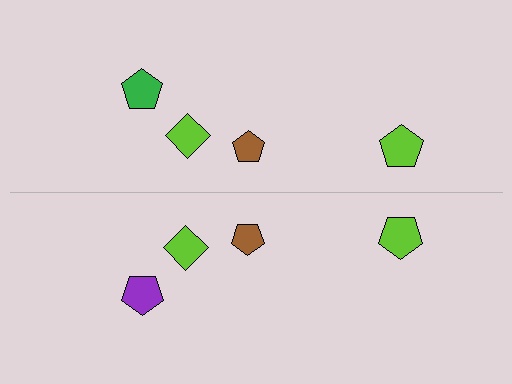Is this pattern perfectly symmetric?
No, the pattern is not perfectly symmetric. The purple pentagon on the bottom side breaks the symmetry — its mirror counterpart is green.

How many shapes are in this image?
There are 8 shapes in this image.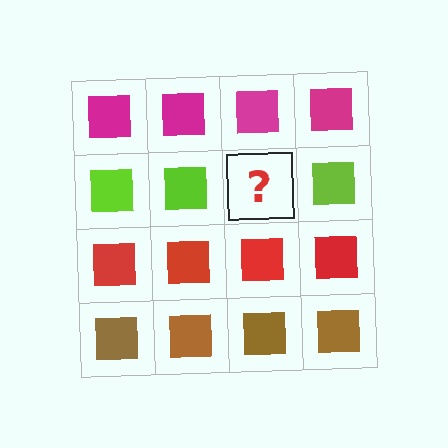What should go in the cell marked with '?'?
The missing cell should contain a lime square.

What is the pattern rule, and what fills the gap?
The rule is that each row has a consistent color. The gap should be filled with a lime square.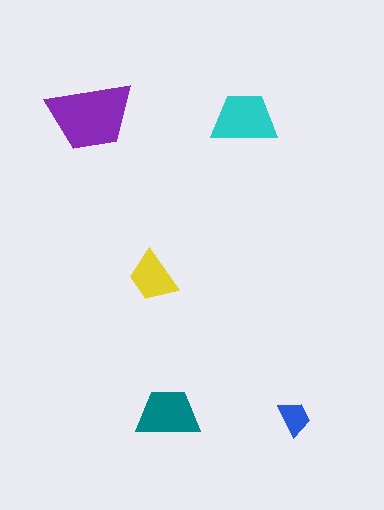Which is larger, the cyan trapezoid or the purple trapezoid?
The purple one.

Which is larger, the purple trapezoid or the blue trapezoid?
The purple one.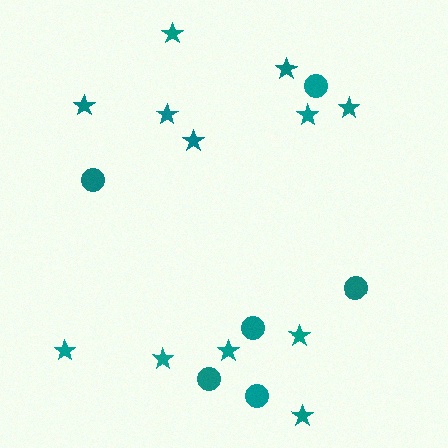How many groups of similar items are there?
There are 2 groups: one group of circles (6) and one group of stars (12).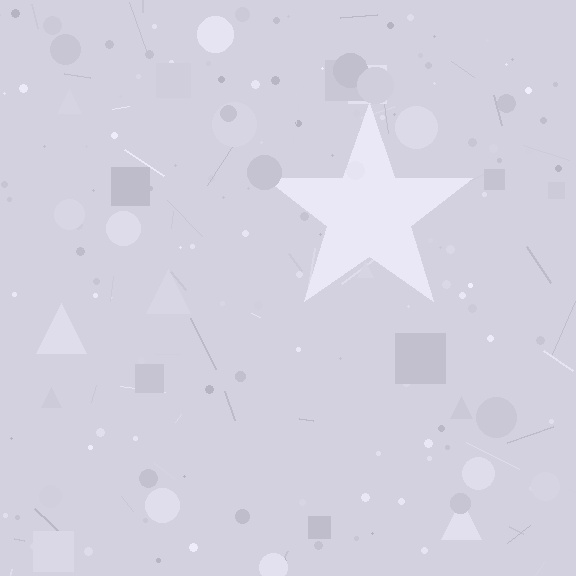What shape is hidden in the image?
A star is hidden in the image.